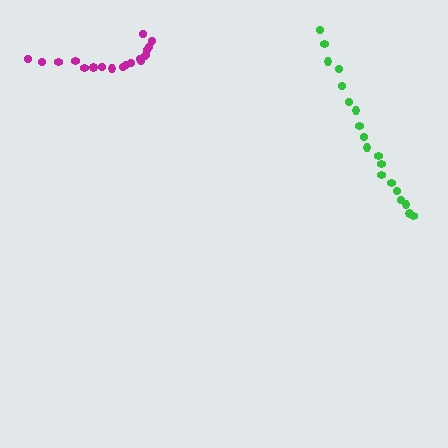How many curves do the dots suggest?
There are 2 distinct paths.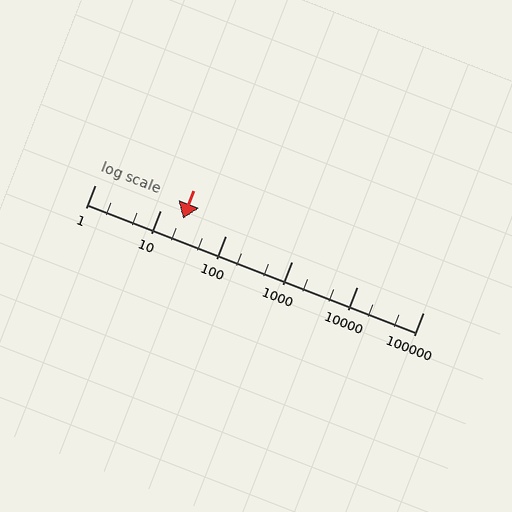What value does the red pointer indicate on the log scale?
The pointer indicates approximately 22.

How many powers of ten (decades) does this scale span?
The scale spans 5 decades, from 1 to 100000.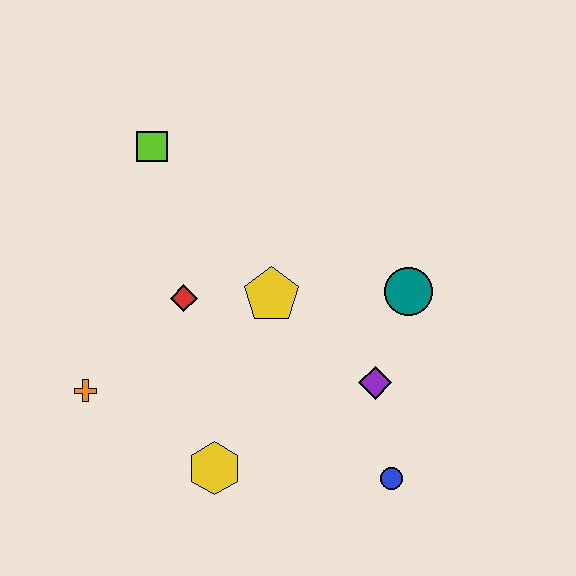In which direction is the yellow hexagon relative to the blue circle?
The yellow hexagon is to the left of the blue circle.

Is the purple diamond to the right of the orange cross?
Yes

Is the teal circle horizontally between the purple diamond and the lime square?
No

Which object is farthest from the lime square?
The blue circle is farthest from the lime square.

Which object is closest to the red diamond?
The yellow pentagon is closest to the red diamond.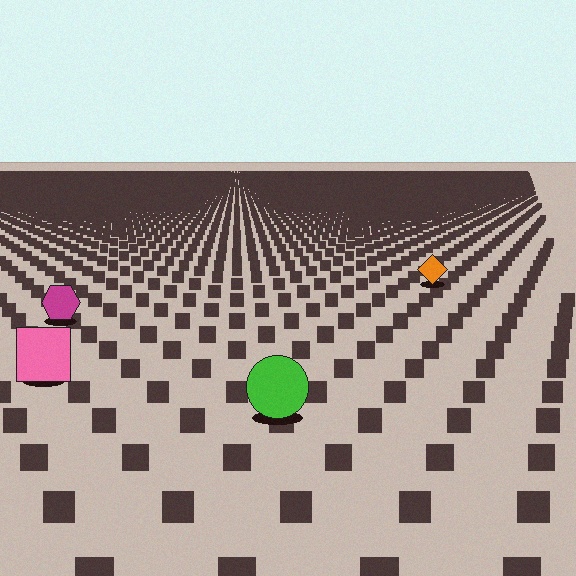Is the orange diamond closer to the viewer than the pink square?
No. The pink square is closer — you can tell from the texture gradient: the ground texture is coarser near it.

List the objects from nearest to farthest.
From nearest to farthest: the green circle, the pink square, the magenta hexagon, the orange diamond.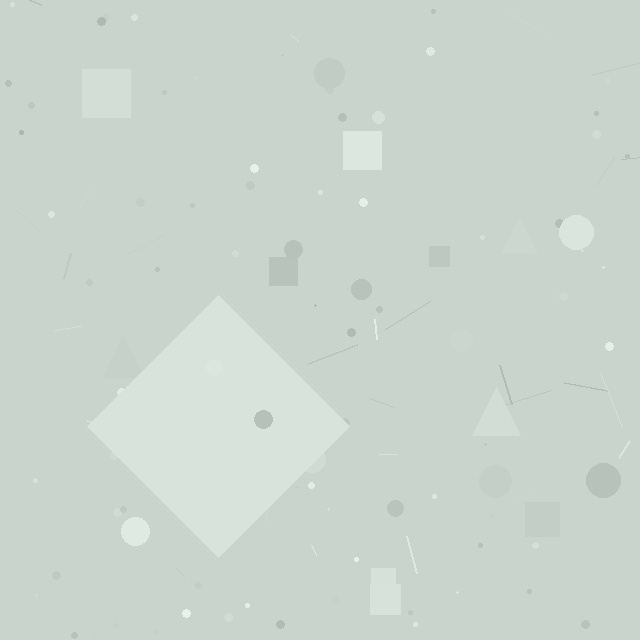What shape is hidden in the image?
A diamond is hidden in the image.